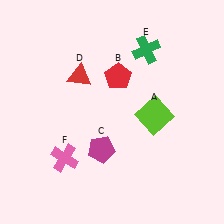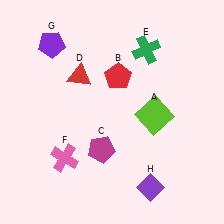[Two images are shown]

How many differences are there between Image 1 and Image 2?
There are 2 differences between the two images.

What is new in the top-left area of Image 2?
A purple pentagon (G) was added in the top-left area of Image 2.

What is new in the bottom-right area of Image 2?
A purple diamond (H) was added in the bottom-right area of Image 2.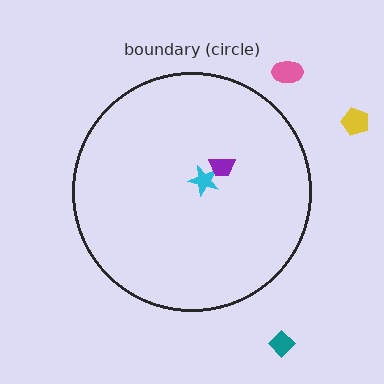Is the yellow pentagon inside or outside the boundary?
Outside.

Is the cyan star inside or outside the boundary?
Inside.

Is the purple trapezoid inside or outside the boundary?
Inside.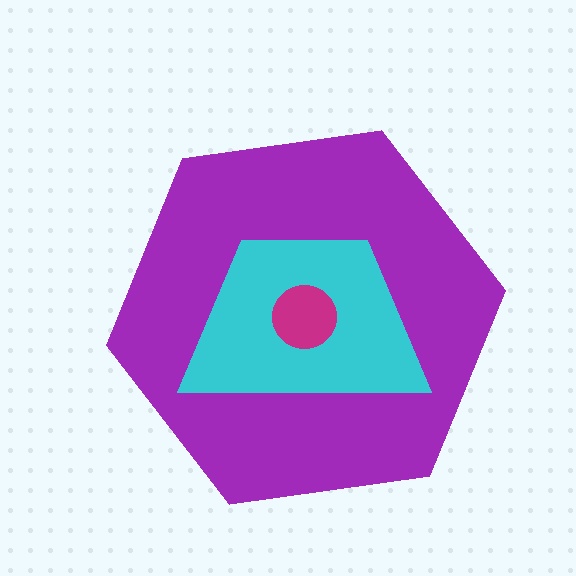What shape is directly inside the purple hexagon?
The cyan trapezoid.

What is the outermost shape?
The purple hexagon.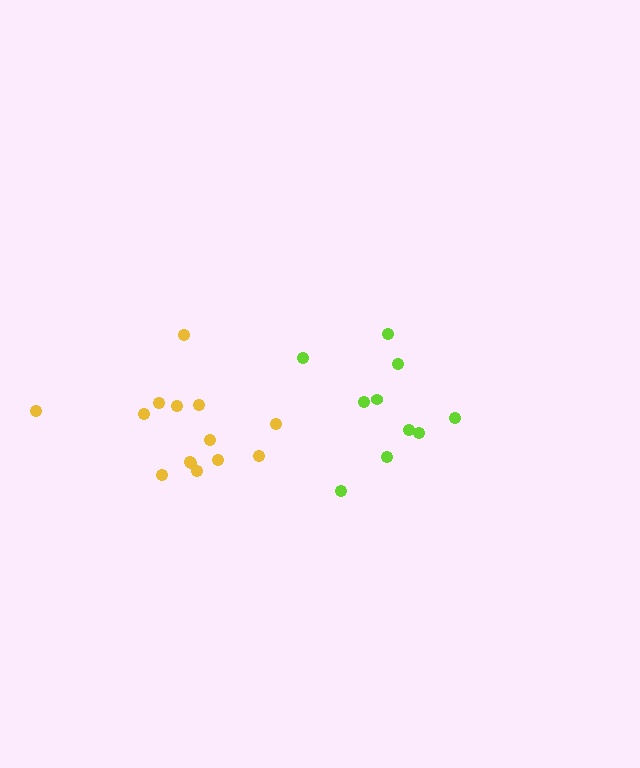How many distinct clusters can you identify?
There are 2 distinct clusters.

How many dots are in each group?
Group 1: 14 dots, Group 2: 10 dots (24 total).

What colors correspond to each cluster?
The clusters are colored: yellow, lime.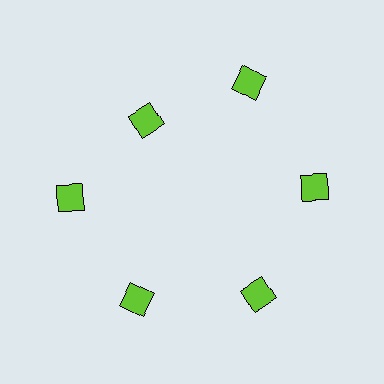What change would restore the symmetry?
The symmetry would be restored by moving it outward, back onto the ring so that all 6 diamonds sit at equal angles and equal distance from the center.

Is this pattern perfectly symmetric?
No. The 6 lime diamonds are arranged in a ring, but one element near the 11 o'clock position is pulled inward toward the center, breaking the 6-fold rotational symmetry.